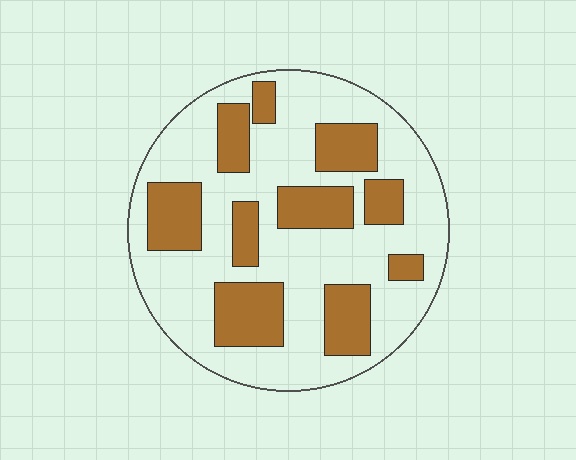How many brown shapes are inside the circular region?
10.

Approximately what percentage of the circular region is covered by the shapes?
Approximately 30%.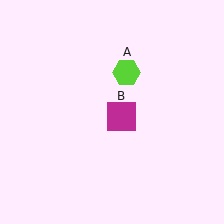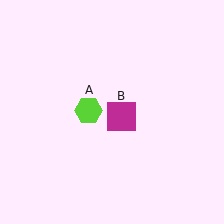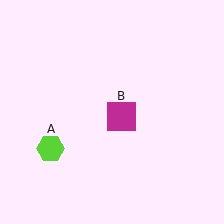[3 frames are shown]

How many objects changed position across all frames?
1 object changed position: lime hexagon (object A).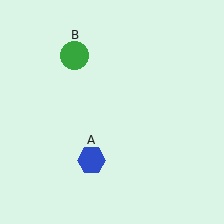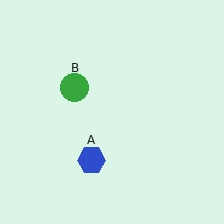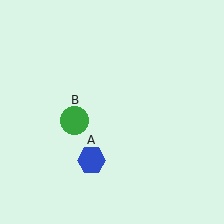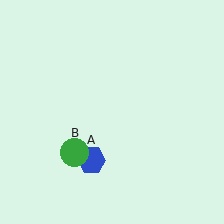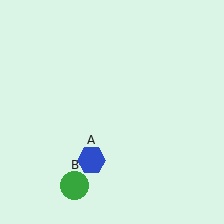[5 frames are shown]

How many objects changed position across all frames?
1 object changed position: green circle (object B).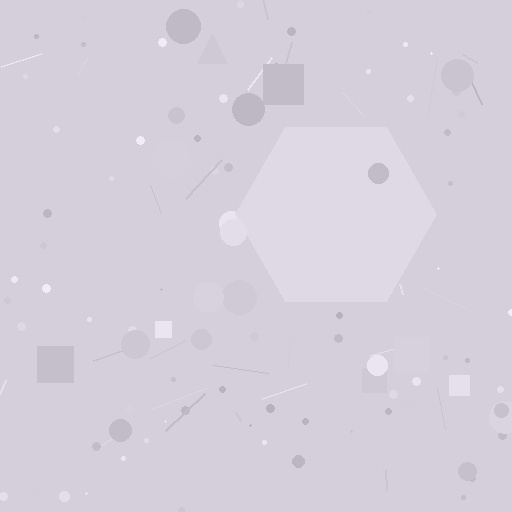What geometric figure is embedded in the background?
A hexagon is embedded in the background.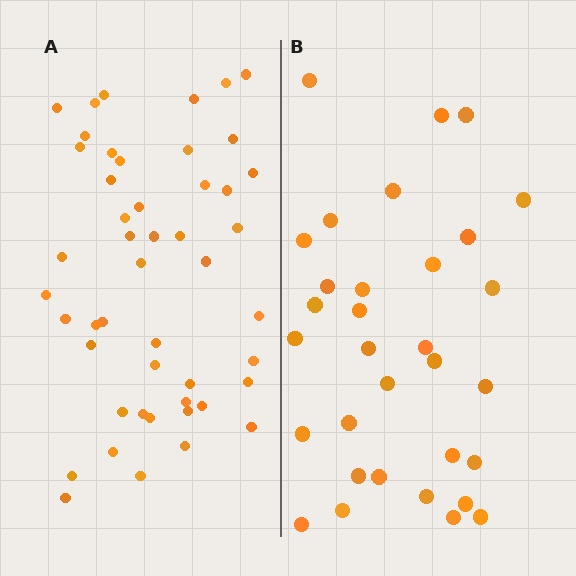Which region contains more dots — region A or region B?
Region A (the left region) has more dots.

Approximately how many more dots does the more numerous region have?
Region A has approximately 15 more dots than region B.